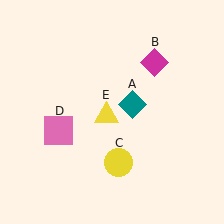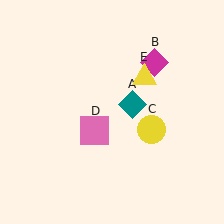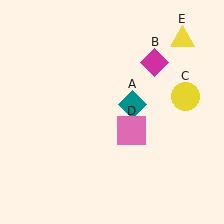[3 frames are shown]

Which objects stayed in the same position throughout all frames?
Teal diamond (object A) and magenta diamond (object B) remained stationary.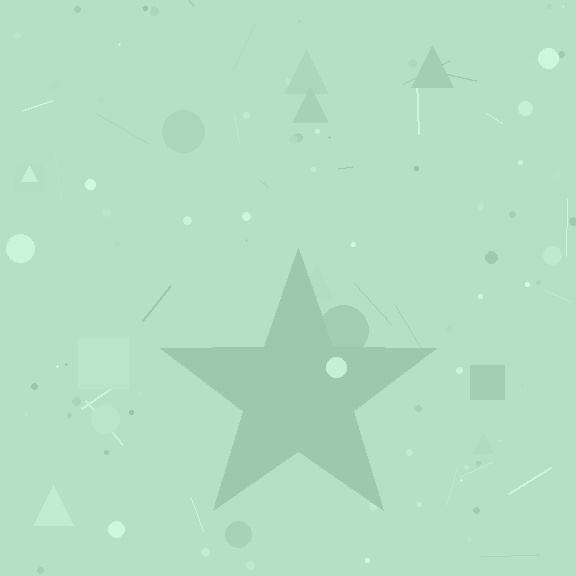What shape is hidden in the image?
A star is hidden in the image.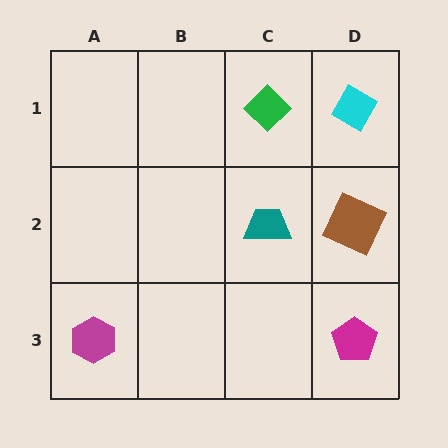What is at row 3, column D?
A magenta pentagon.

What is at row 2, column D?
A brown square.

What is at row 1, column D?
A cyan diamond.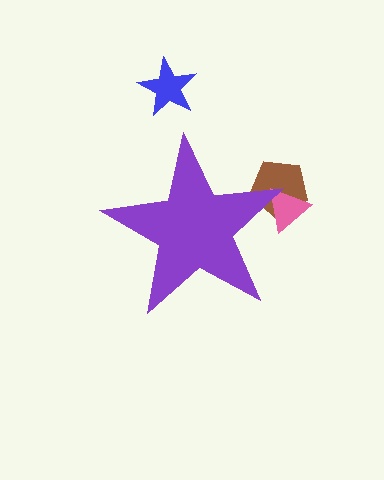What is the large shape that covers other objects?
A purple star.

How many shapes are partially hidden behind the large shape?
2 shapes are partially hidden.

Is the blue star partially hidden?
No, the blue star is fully visible.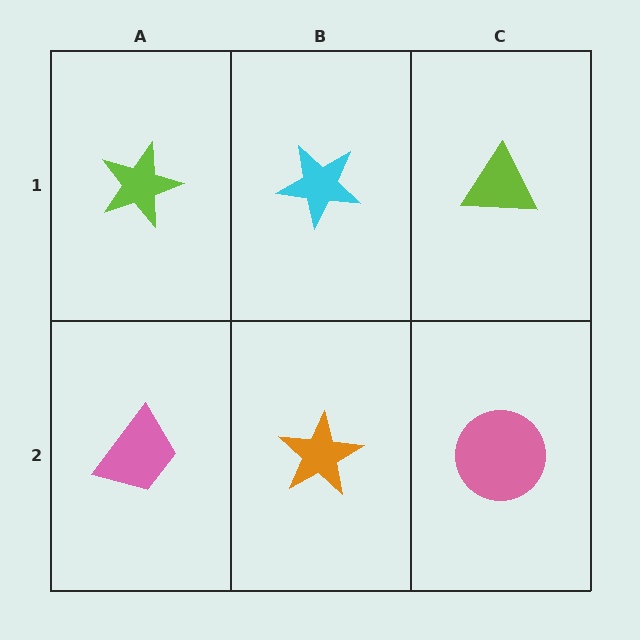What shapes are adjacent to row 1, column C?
A pink circle (row 2, column C), a cyan star (row 1, column B).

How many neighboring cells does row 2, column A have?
2.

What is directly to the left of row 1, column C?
A cyan star.